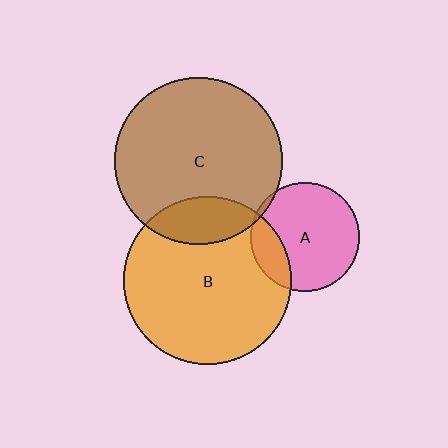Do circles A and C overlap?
Yes.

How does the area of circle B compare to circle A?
Approximately 2.4 times.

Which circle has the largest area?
Circle B (orange).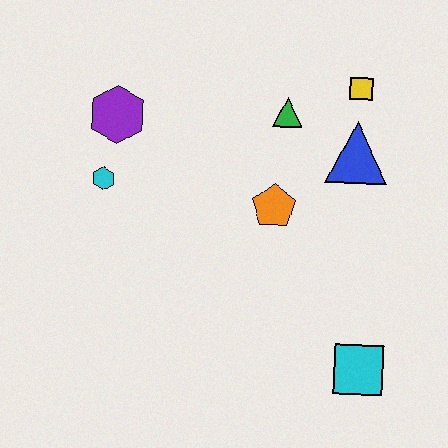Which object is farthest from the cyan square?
The purple hexagon is farthest from the cyan square.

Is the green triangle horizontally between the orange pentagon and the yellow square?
Yes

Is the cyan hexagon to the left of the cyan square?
Yes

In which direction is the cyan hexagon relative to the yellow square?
The cyan hexagon is to the left of the yellow square.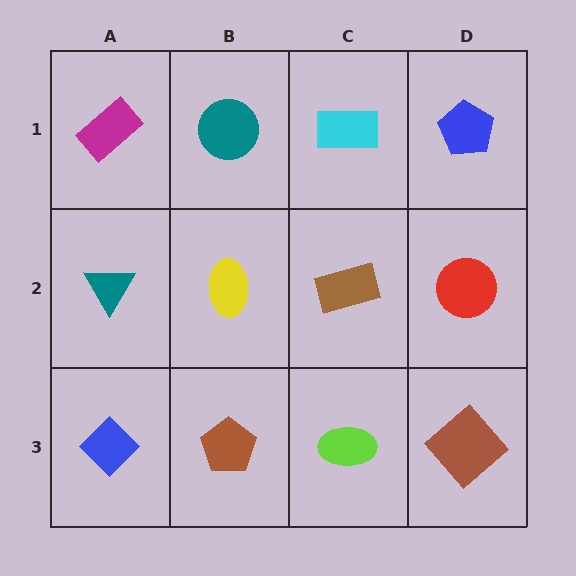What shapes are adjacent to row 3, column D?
A red circle (row 2, column D), a lime ellipse (row 3, column C).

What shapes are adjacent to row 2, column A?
A magenta rectangle (row 1, column A), a blue diamond (row 3, column A), a yellow ellipse (row 2, column B).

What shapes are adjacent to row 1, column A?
A teal triangle (row 2, column A), a teal circle (row 1, column B).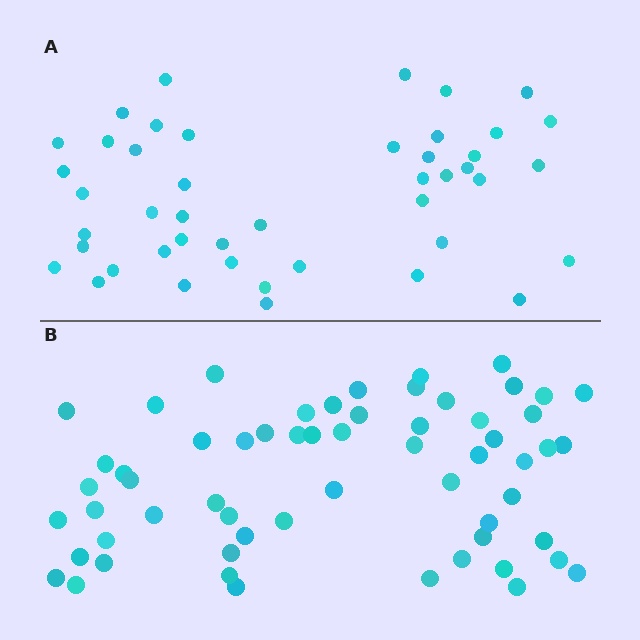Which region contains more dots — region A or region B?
Region B (the bottom region) has more dots.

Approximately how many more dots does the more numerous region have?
Region B has approximately 15 more dots than region A.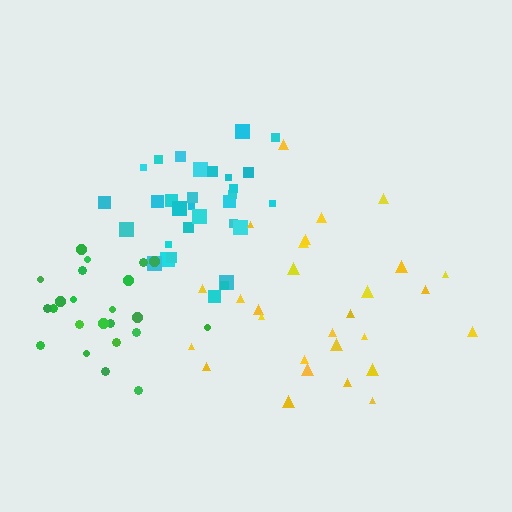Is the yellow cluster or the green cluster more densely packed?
Green.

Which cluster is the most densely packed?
Cyan.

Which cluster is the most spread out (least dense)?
Yellow.